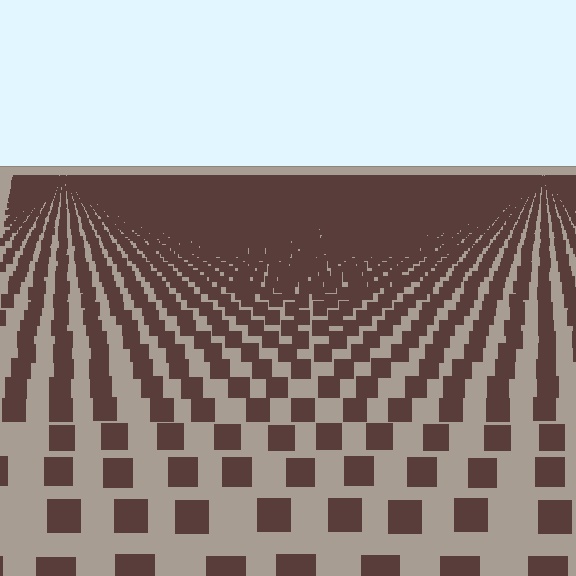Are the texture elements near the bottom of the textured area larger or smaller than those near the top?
Larger. Near the bottom, elements are closer to the viewer and appear at a bigger on-screen size.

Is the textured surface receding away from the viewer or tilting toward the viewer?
The surface is receding away from the viewer. Texture elements get smaller and denser toward the top.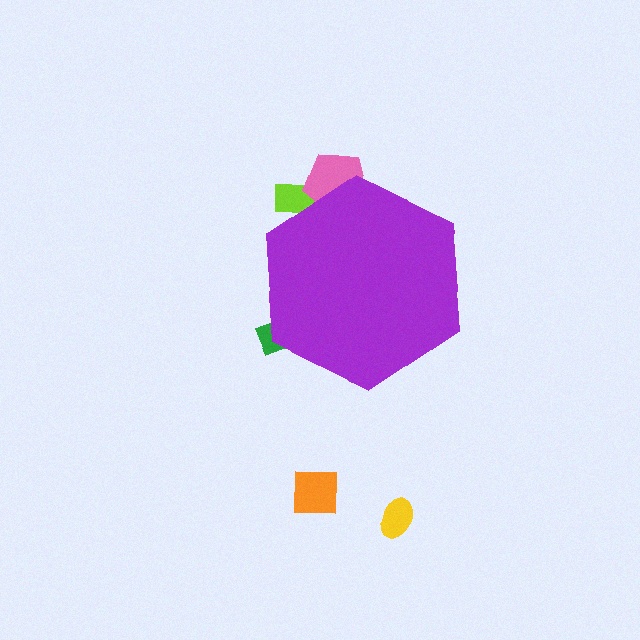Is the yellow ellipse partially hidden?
No, the yellow ellipse is fully visible.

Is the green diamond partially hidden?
Yes, the green diamond is partially hidden behind the purple hexagon.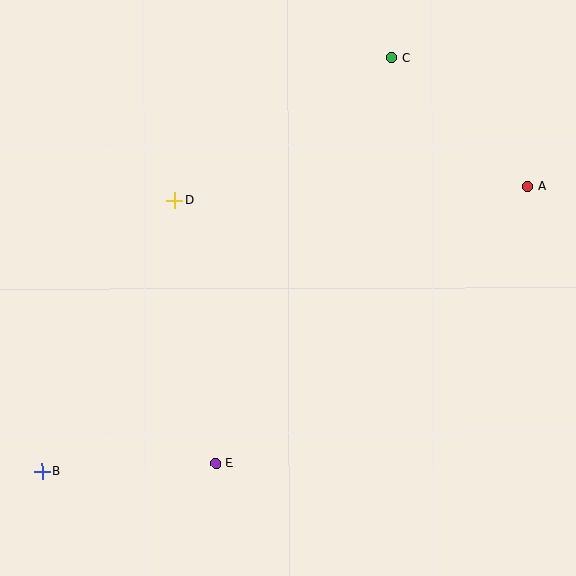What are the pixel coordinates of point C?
Point C is at (392, 58).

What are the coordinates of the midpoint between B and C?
The midpoint between B and C is at (217, 264).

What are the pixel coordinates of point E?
Point E is at (216, 464).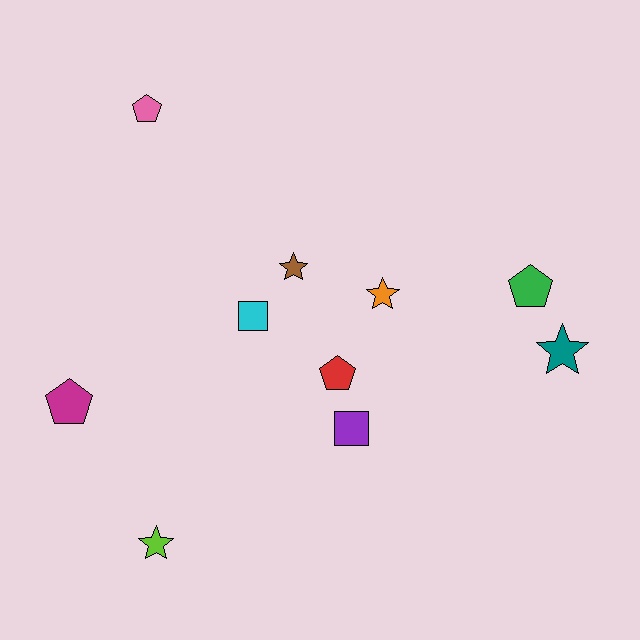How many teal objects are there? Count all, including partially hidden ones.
There is 1 teal object.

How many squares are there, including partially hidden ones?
There are 2 squares.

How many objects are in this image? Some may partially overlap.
There are 10 objects.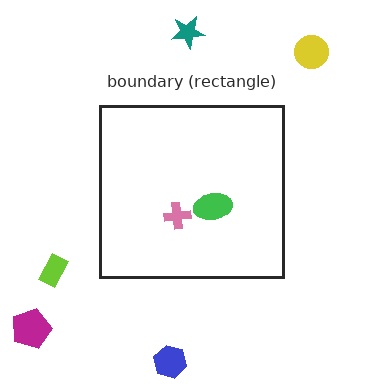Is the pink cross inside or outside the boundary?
Inside.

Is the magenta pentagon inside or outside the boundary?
Outside.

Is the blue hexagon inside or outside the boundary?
Outside.